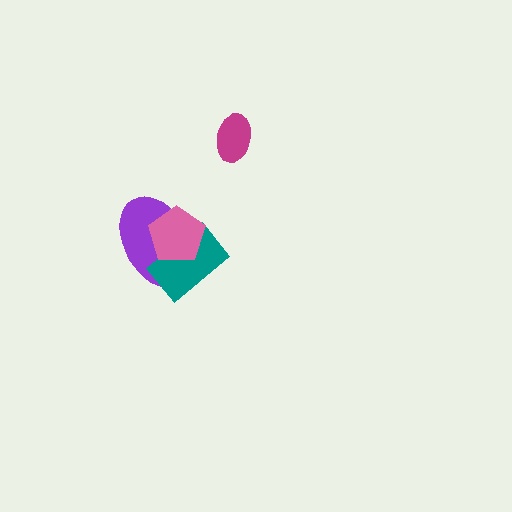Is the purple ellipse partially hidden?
Yes, it is partially covered by another shape.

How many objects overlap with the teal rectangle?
2 objects overlap with the teal rectangle.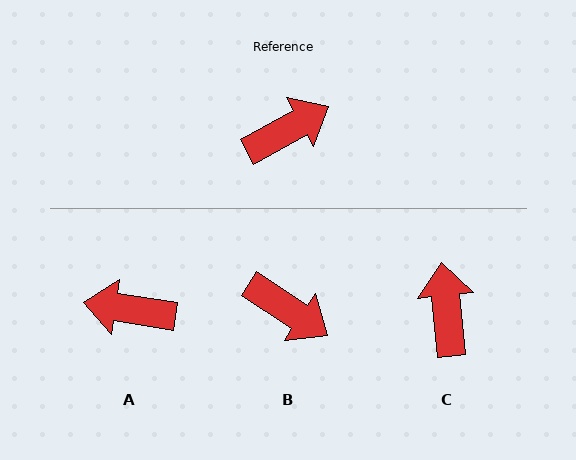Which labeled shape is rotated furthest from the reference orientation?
A, about 142 degrees away.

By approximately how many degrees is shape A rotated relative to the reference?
Approximately 142 degrees counter-clockwise.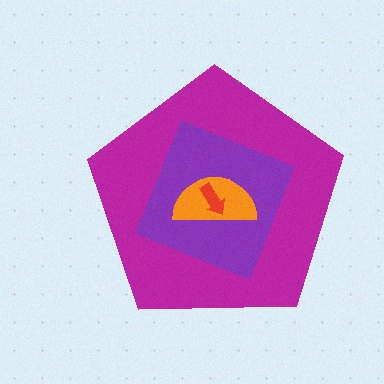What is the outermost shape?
The magenta pentagon.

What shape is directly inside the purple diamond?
The orange semicircle.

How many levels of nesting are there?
4.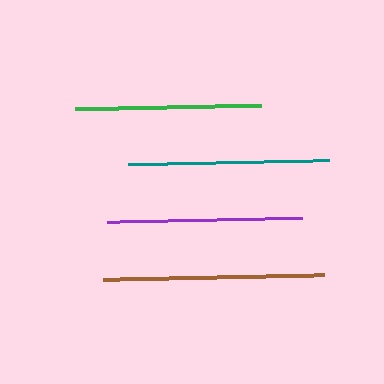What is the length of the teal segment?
The teal segment is approximately 202 pixels long.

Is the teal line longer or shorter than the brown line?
The brown line is longer than the teal line.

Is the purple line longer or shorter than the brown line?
The brown line is longer than the purple line.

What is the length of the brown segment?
The brown segment is approximately 221 pixels long.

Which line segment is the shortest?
The green line is the shortest at approximately 186 pixels.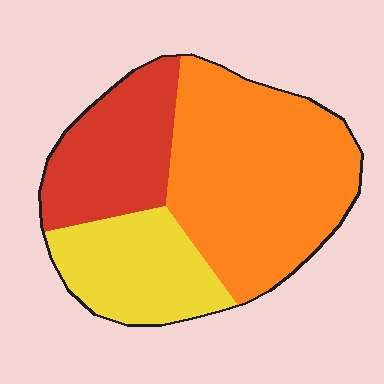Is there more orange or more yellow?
Orange.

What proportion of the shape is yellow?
Yellow takes up about one quarter (1/4) of the shape.